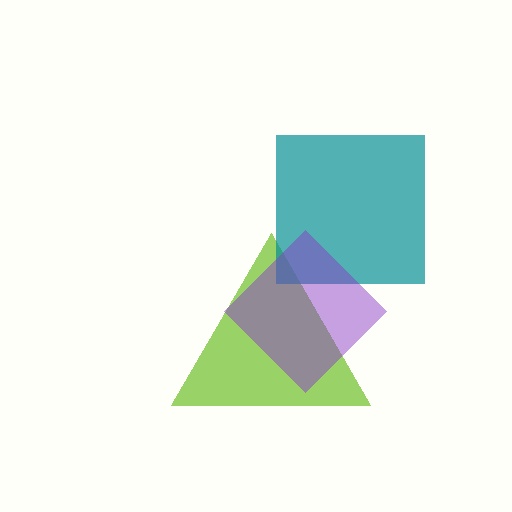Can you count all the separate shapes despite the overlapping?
Yes, there are 3 separate shapes.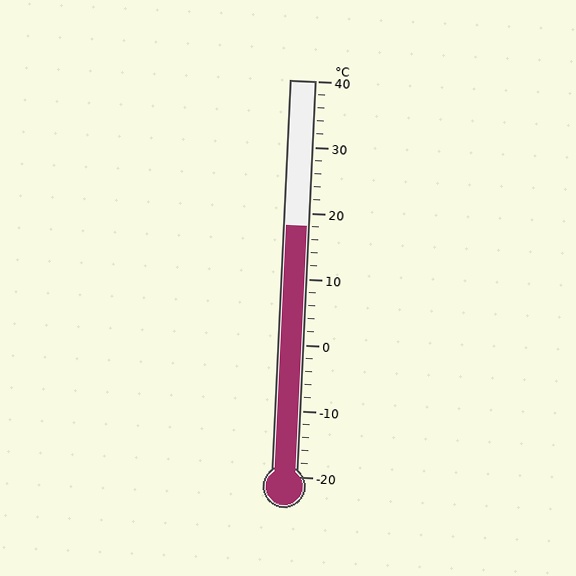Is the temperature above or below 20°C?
The temperature is below 20°C.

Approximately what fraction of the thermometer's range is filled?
The thermometer is filled to approximately 65% of its range.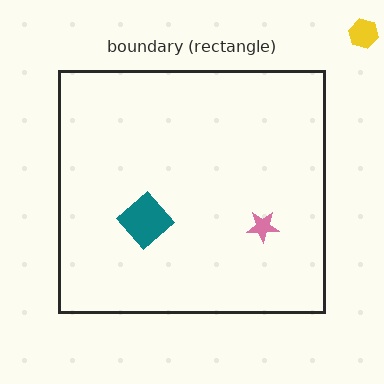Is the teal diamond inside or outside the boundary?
Inside.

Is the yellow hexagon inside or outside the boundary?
Outside.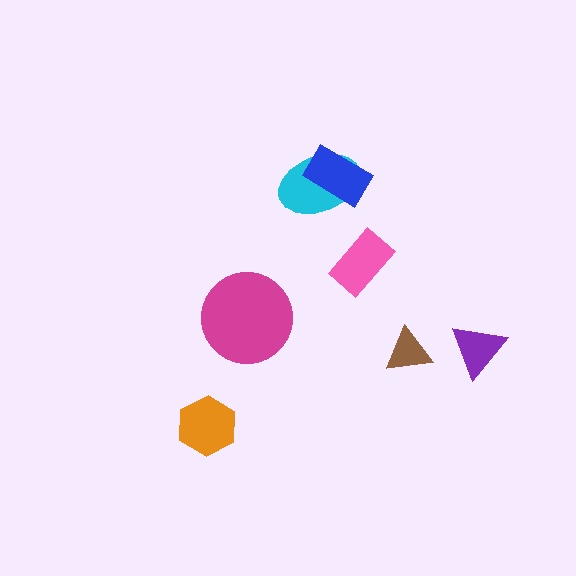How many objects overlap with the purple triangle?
0 objects overlap with the purple triangle.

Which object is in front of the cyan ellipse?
The blue rectangle is in front of the cyan ellipse.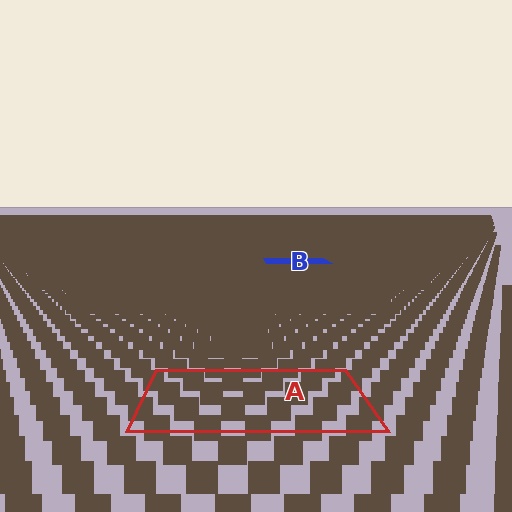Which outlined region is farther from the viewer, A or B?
Region B is farther from the viewer — the texture elements inside it appear smaller and more densely packed.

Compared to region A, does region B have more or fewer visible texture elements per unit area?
Region B has more texture elements per unit area — they are packed more densely because it is farther away.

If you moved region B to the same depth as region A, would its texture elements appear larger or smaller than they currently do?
They would appear larger. At a closer depth, the same texture elements are projected at a bigger on-screen size.